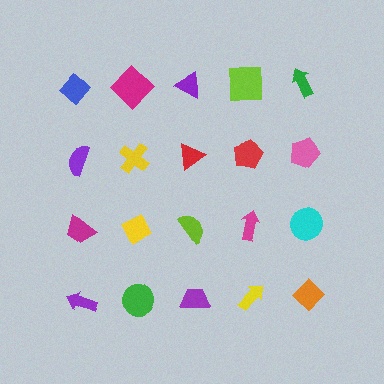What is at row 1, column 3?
A purple triangle.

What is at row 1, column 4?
A lime square.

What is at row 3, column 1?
A magenta trapezoid.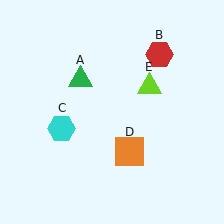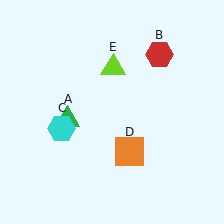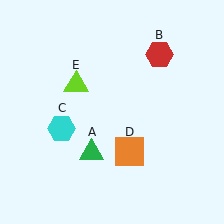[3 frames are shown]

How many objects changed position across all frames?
2 objects changed position: green triangle (object A), lime triangle (object E).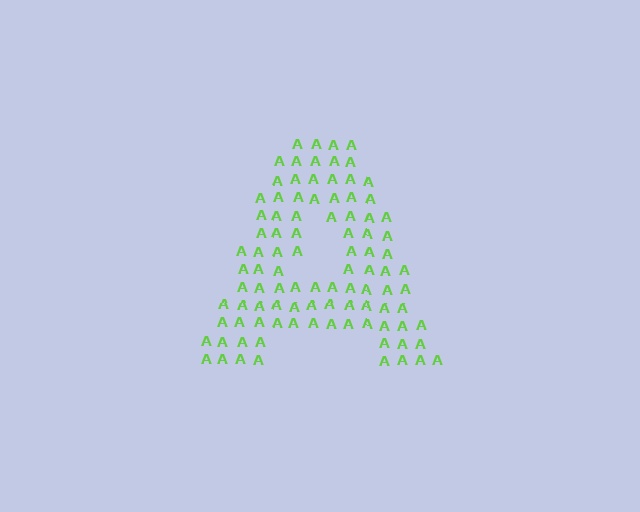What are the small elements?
The small elements are letter A's.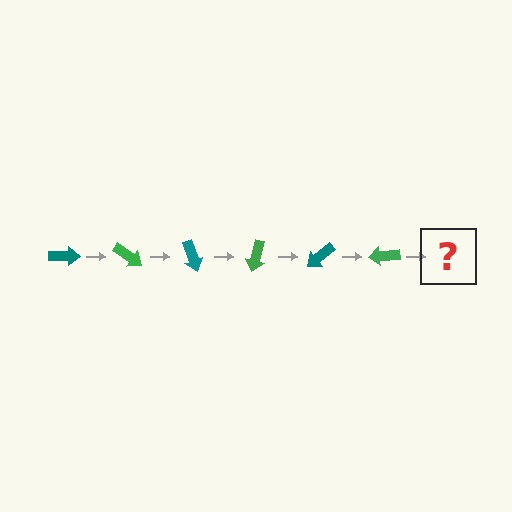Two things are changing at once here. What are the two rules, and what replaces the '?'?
The two rules are that it rotates 35 degrees each step and the color cycles through teal and green. The '?' should be a teal arrow, rotated 210 degrees from the start.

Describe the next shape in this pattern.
It should be a teal arrow, rotated 210 degrees from the start.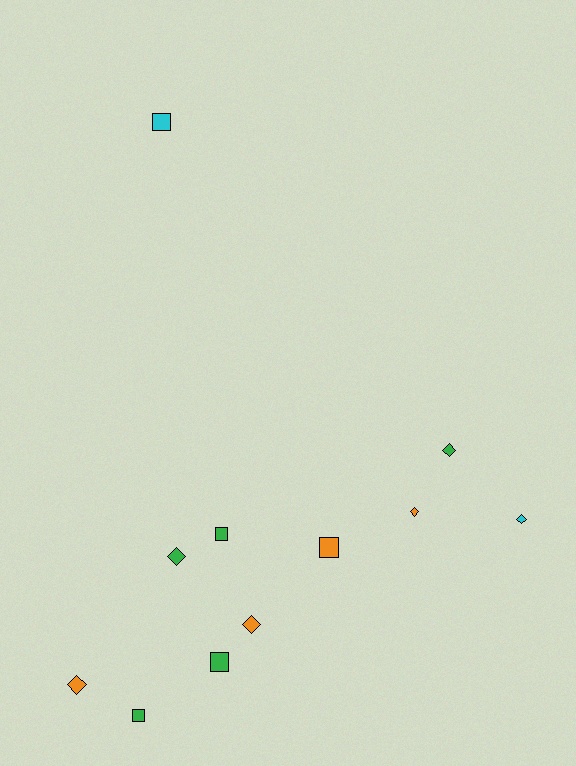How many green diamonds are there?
There are 2 green diamonds.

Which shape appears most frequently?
Diamond, with 6 objects.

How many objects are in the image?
There are 11 objects.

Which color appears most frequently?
Green, with 5 objects.